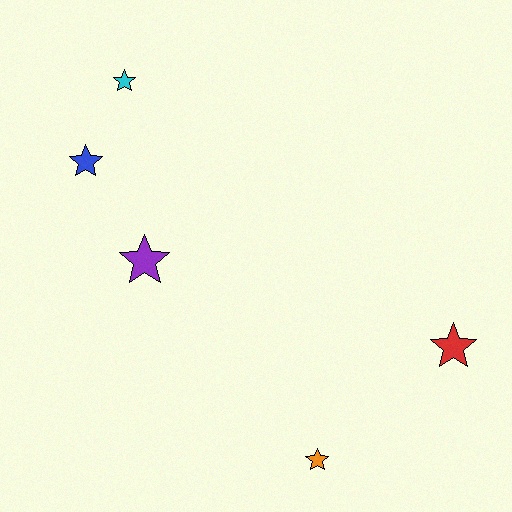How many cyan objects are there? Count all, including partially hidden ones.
There is 1 cyan object.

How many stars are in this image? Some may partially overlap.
There are 5 stars.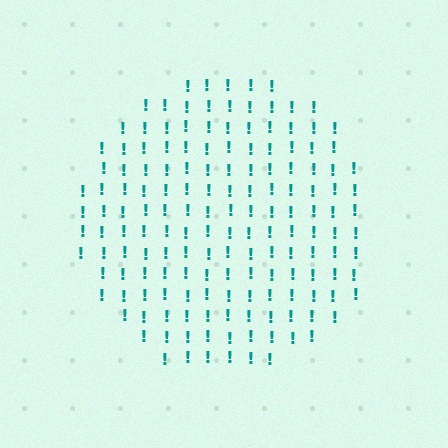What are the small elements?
The small elements are exclamation marks.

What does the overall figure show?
The overall figure shows a circle.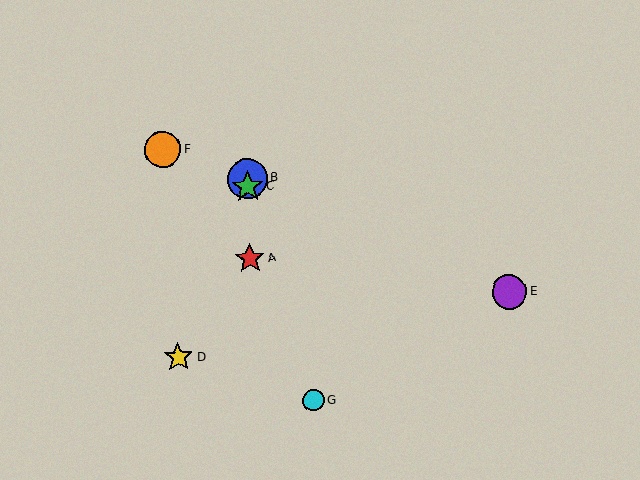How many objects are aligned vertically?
3 objects (A, B, C) are aligned vertically.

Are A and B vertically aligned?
Yes, both are at x≈250.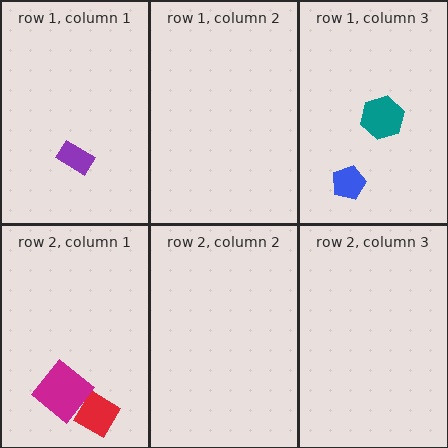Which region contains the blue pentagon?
The row 1, column 3 region.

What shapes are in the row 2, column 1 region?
The red diamond, the magenta diamond.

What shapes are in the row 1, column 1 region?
The purple rectangle.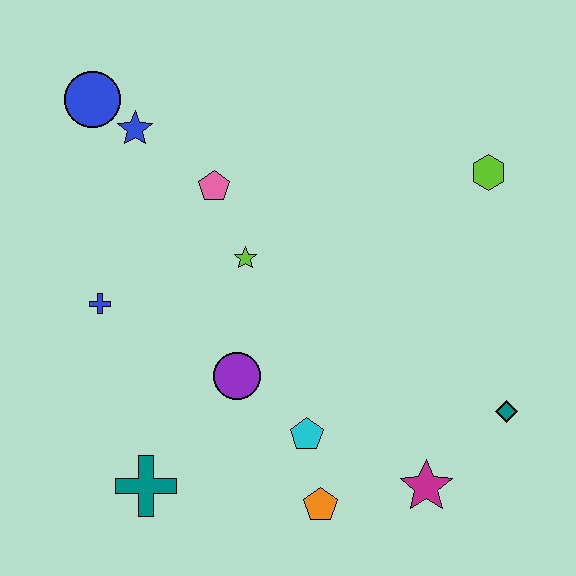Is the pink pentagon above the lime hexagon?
No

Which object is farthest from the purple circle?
The lime hexagon is farthest from the purple circle.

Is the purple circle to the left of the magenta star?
Yes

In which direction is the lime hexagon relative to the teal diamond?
The lime hexagon is above the teal diamond.